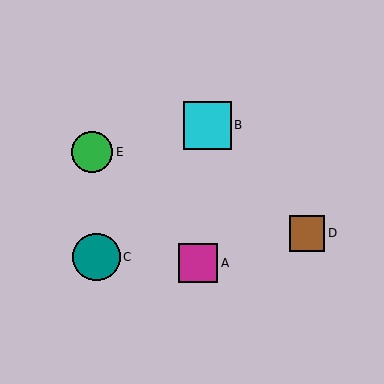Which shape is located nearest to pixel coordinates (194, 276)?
The magenta square (labeled A) at (198, 263) is nearest to that location.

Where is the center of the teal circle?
The center of the teal circle is at (97, 257).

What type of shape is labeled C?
Shape C is a teal circle.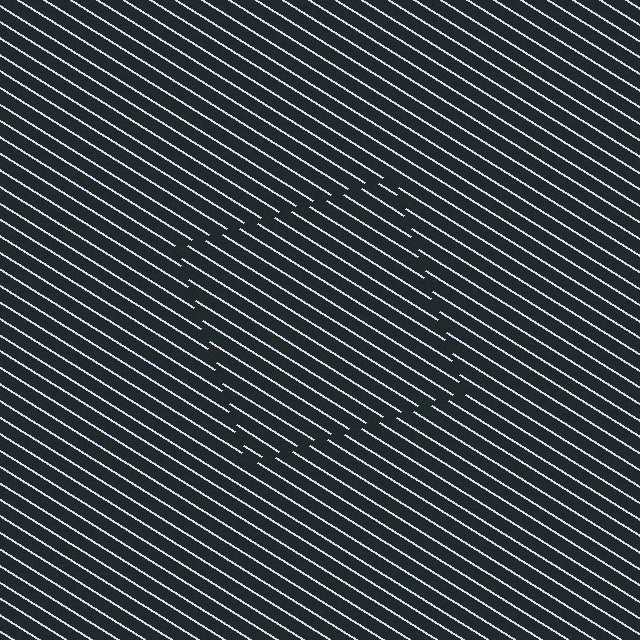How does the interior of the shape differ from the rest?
The interior of the shape contains the same grating, shifted by half a period — the contour is defined by the phase discontinuity where line-ends from the inner and outer gratings abut.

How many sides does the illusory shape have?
4 sides — the line-ends trace a square.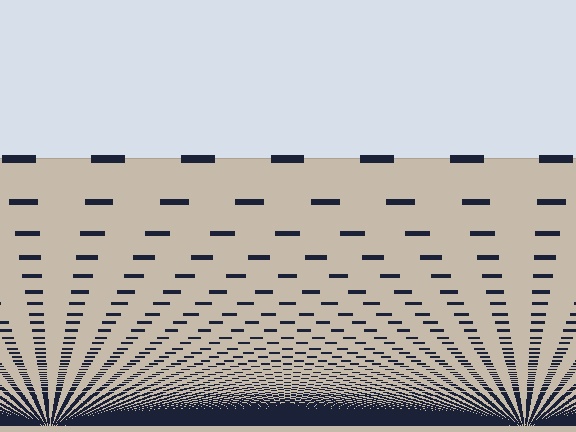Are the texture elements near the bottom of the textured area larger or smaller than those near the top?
Smaller. The gradient is inverted — elements near the bottom are smaller and denser.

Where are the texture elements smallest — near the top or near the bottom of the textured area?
Near the bottom.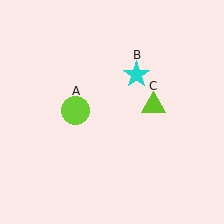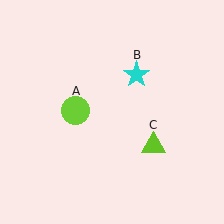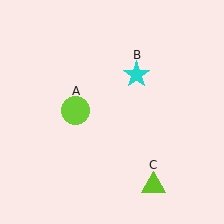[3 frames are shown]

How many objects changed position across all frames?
1 object changed position: lime triangle (object C).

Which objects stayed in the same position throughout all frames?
Lime circle (object A) and cyan star (object B) remained stationary.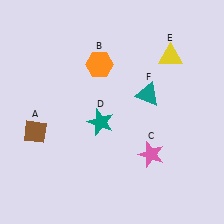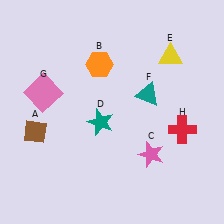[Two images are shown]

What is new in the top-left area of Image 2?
A pink square (G) was added in the top-left area of Image 2.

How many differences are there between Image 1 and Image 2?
There are 2 differences between the two images.